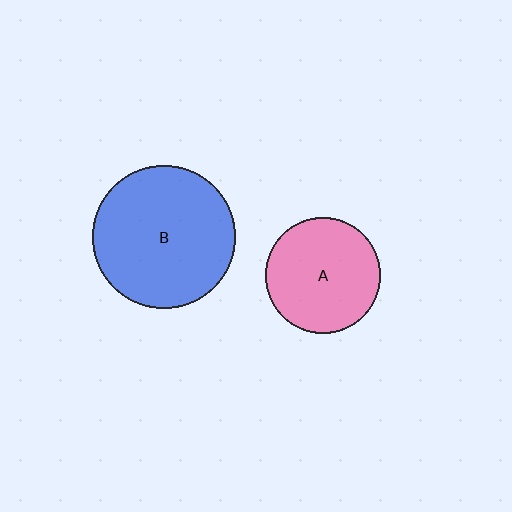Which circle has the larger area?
Circle B (blue).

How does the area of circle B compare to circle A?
Approximately 1.5 times.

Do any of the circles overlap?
No, none of the circles overlap.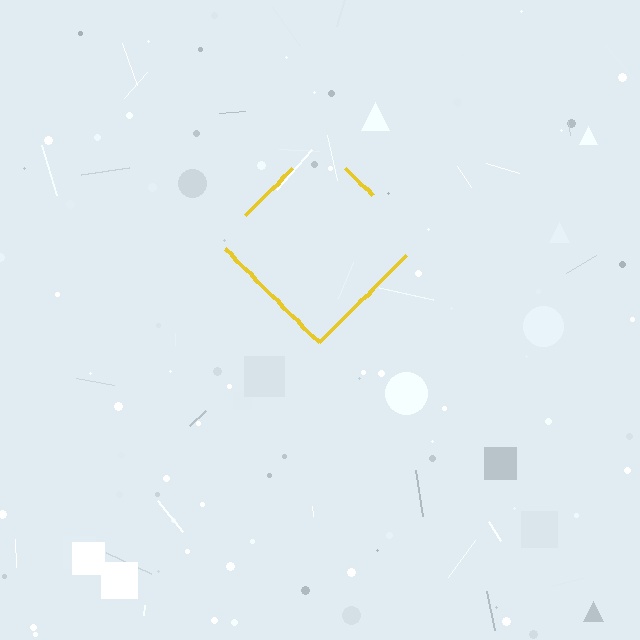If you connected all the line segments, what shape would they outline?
They would outline a diamond.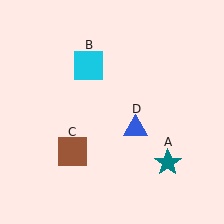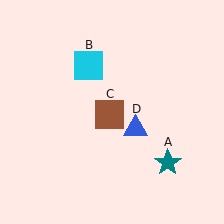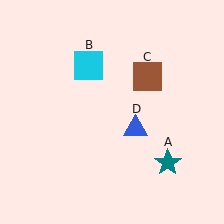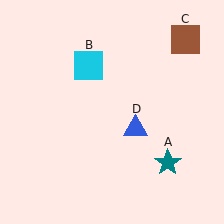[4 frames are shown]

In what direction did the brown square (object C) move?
The brown square (object C) moved up and to the right.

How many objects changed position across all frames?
1 object changed position: brown square (object C).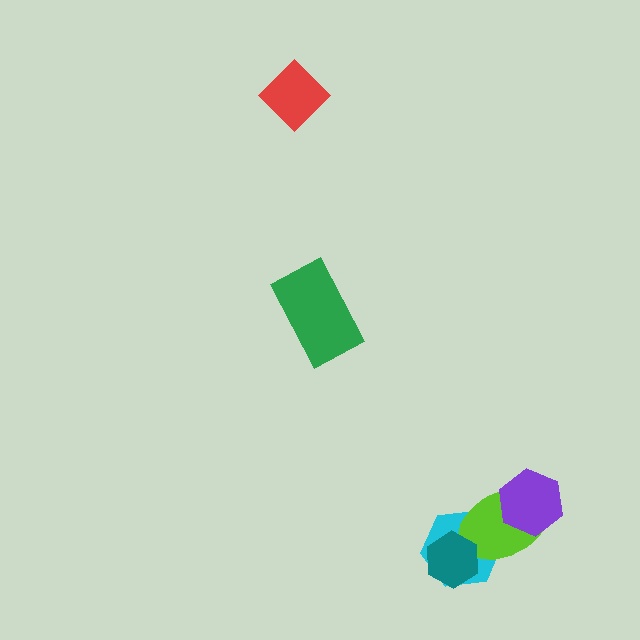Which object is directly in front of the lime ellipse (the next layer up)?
The purple hexagon is directly in front of the lime ellipse.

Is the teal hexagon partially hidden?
No, no other shape covers it.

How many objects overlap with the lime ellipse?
3 objects overlap with the lime ellipse.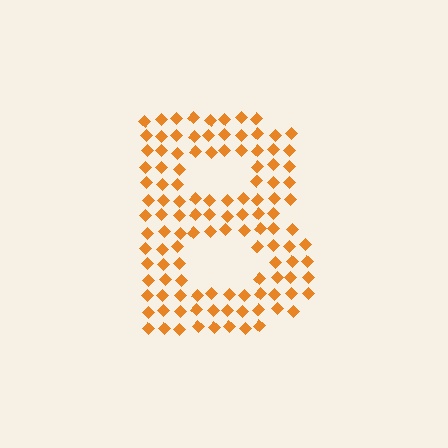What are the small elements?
The small elements are diamonds.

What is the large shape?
The large shape is the letter B.